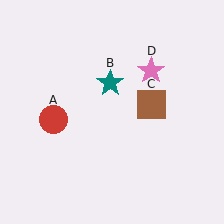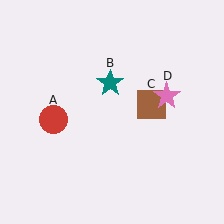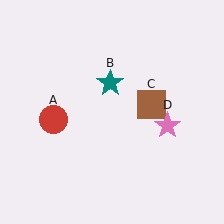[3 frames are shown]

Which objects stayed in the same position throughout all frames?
Red circle (object A) and teal star (object B) and brown square (object C) remained stationary.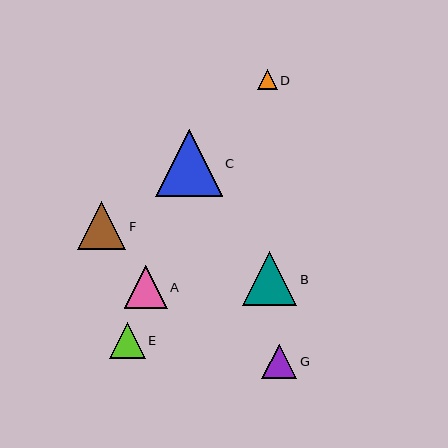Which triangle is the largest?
Triangle C is the largest with a size of approximately 67 pixels.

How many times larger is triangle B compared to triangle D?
Triangle B is approximately 2.7 times the size of triangle D.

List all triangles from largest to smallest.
From largest to smallest: C, B, F, A, E, G, D.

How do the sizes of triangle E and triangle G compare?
Triangle E and triangle G are approximately the same size.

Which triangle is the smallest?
Triangle D is the smallest with a size of approximately 20 pixels.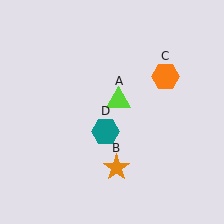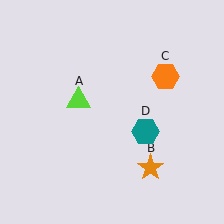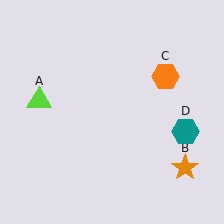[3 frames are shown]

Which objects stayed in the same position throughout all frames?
Orange hexagon (object C) remained stationary.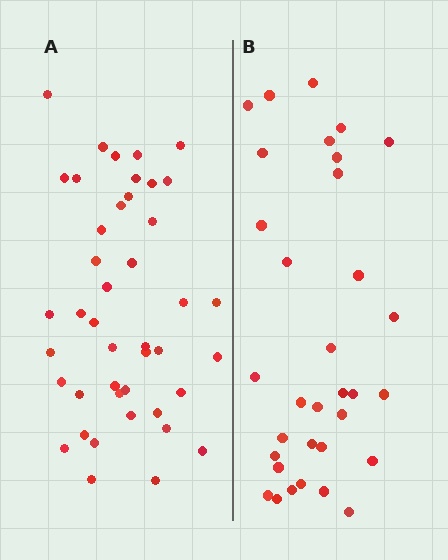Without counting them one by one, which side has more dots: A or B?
Region A (the left region) has more dots.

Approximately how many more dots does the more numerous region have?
Region A has roughly 10 or so more dots than region B.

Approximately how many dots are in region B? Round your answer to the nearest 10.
About 30 dots. (The exact count is 33, which rounds to 30.)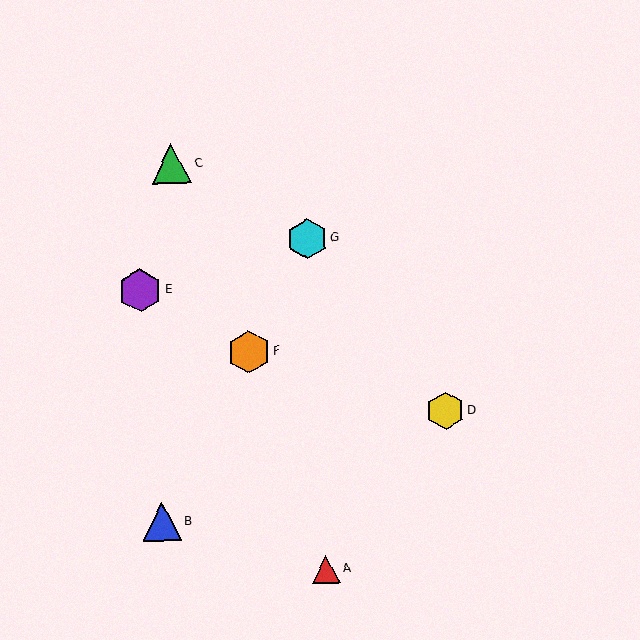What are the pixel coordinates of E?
Object E is at (140, 291).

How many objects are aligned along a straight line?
3 objects (B, F, G) are aligned along a straight line.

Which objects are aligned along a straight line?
Objects B, F, G are aligned along a straight line.